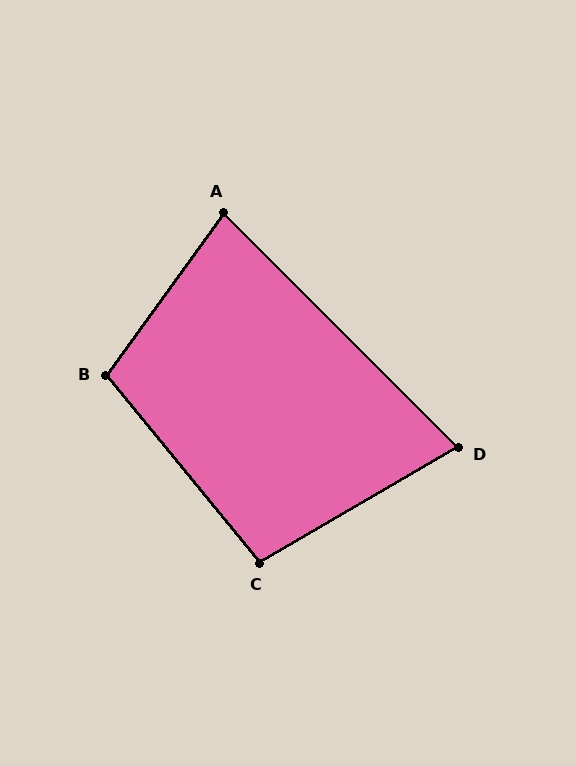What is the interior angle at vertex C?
Approximately 99 degrees (obtuse).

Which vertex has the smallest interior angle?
D, at approximately 75 degrees.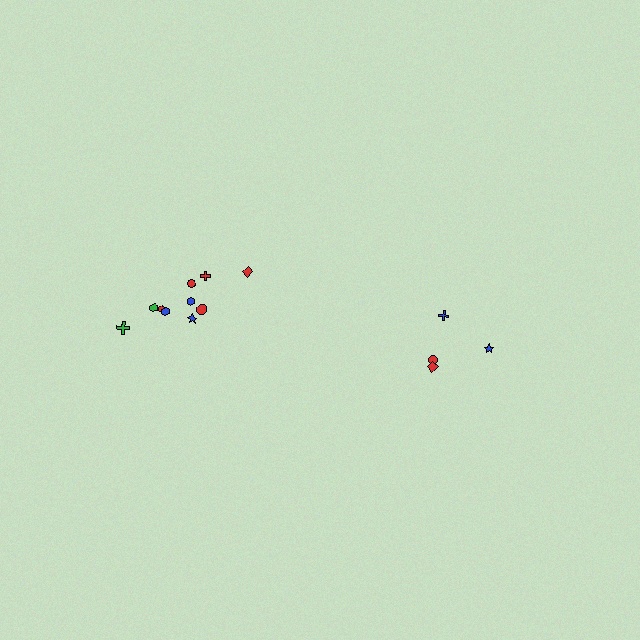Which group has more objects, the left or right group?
The left group.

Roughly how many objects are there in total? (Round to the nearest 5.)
Roughly 15 objects in total.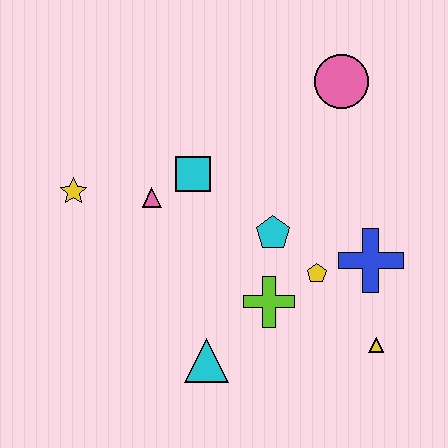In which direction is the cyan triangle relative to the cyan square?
The cyan triangle is below the cyan square.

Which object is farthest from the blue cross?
The yellow star is farthest from the blue cross.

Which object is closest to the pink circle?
The cyan pentagon is closest to the pink circle.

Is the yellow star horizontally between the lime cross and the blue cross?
No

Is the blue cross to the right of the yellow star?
Yes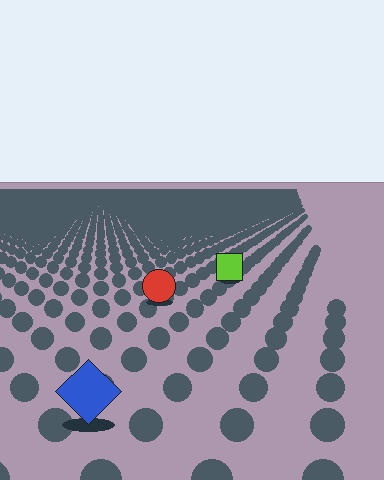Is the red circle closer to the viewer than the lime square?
Yes. The red circle is closer — you can tell from the texture gradient: the ground texture is coarser near it.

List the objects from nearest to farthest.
From nearest to farthest: the blue diamond, the red circle, the lime square.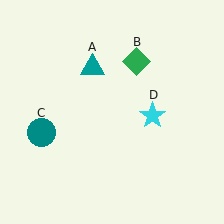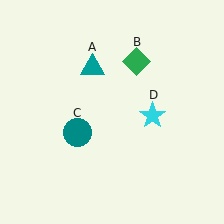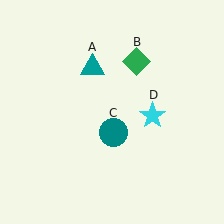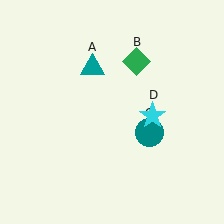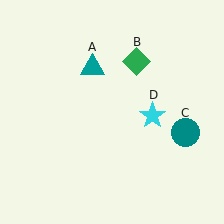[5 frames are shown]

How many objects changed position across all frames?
1 object changed position: teal circle (object C).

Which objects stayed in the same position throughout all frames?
Teal triangle (object A) and green diamond (object B) and cyan star (object D) remained stationary.